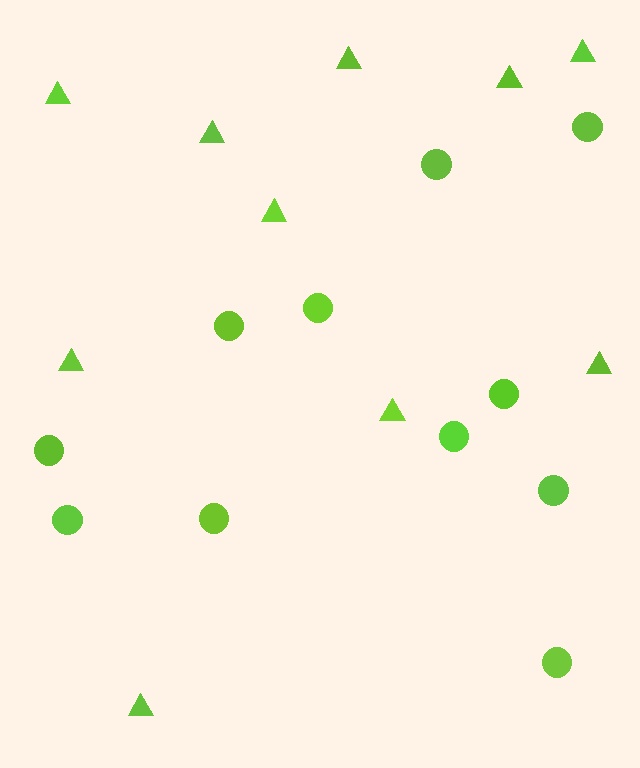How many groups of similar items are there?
There are 2 groups: one group of triangles (10) and one group of circles (11).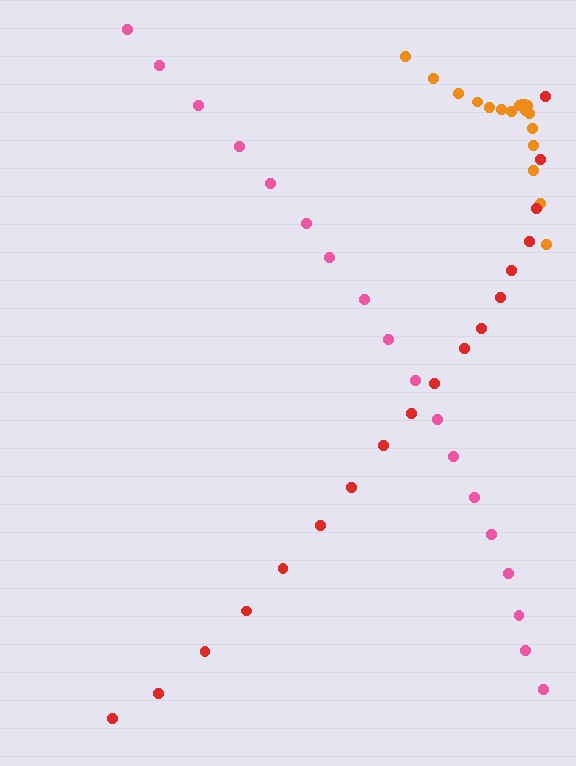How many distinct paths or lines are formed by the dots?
There are 3 distinct paths.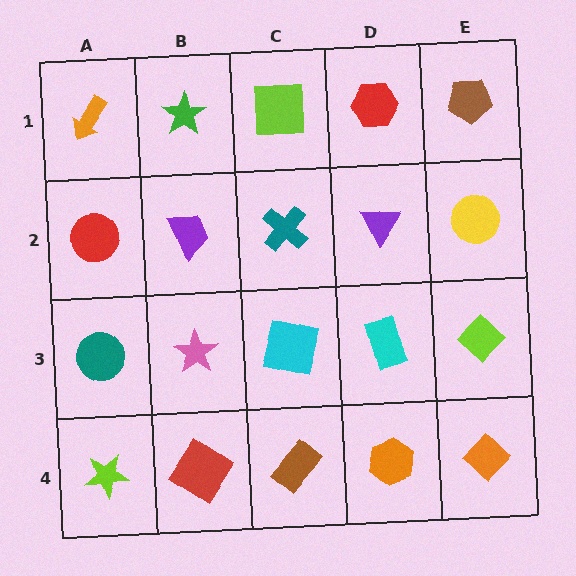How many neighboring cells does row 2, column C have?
4.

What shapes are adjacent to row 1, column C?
A teal cross (row 2, column C), a green star (row 1, column B), a red hexagon (row 1, column D).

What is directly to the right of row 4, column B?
A brown rectangle.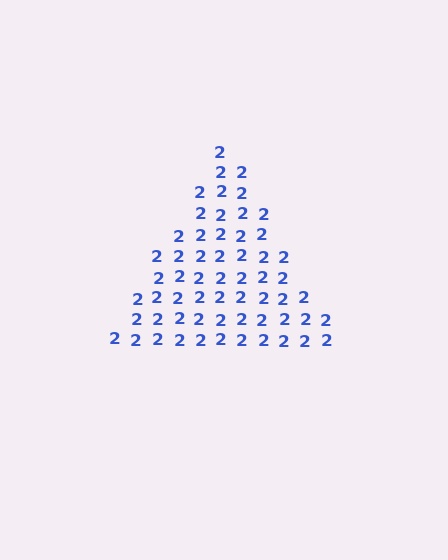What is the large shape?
The large shape is a triangle.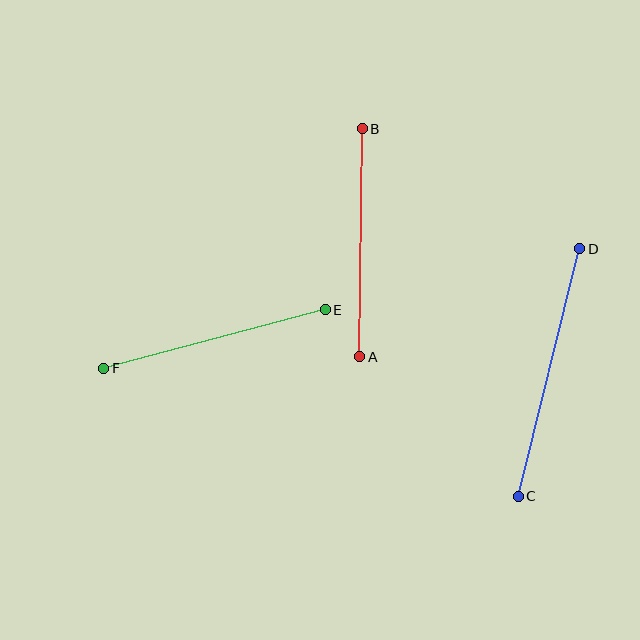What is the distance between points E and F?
The distance is approximately 229 pixels.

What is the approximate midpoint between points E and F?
The midpoint is at approximately (214, 339) pixels.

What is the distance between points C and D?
The distance is approximately 255 pixels.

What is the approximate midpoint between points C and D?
The midpoint is at approximately (549, 373) pixels.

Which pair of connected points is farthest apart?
Points C and D are farthest apart.